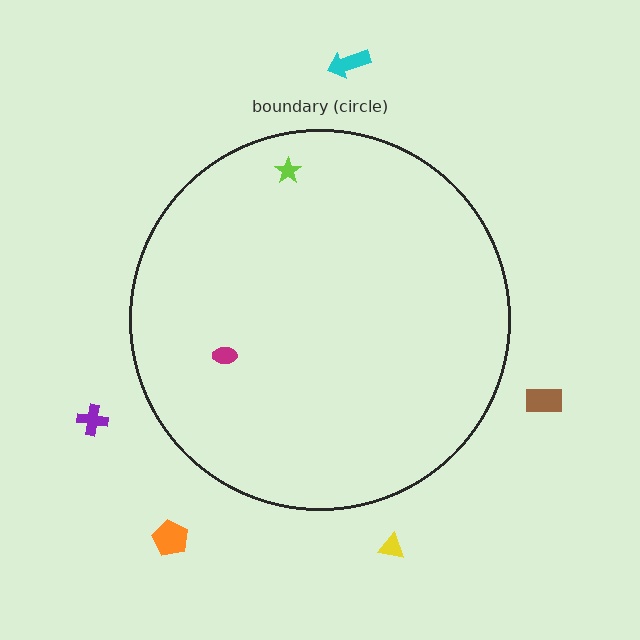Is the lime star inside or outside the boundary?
Inside.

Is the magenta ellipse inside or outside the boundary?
Inside.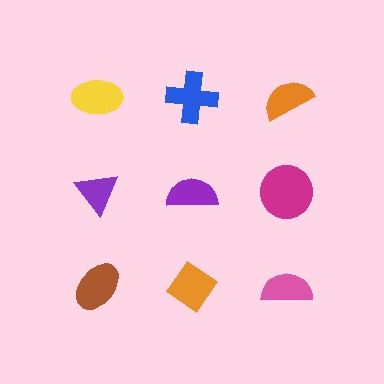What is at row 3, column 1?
A brown ellipse.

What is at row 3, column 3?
A pink semicircle.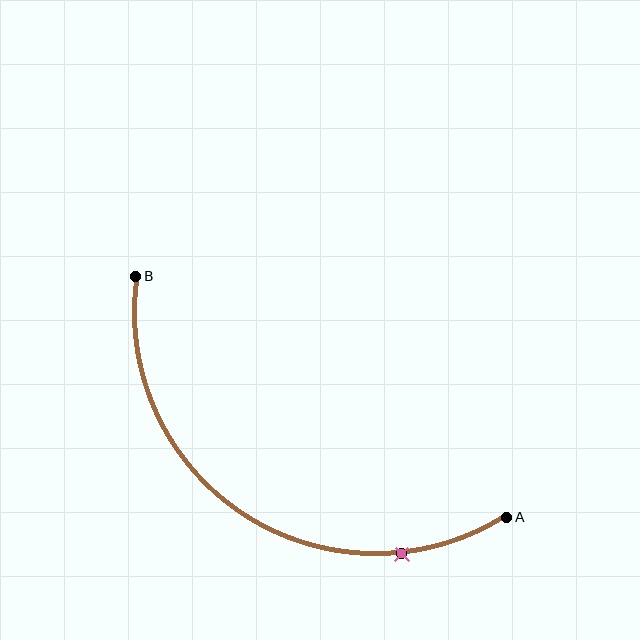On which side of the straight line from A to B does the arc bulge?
The arc bulges below the straight line connecting A and B.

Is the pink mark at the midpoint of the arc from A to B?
No. The pink mark lies on the arc but is closer to endpoint A. The arc midpoint would be at the point on the curve equidistant along the arc from both A and B.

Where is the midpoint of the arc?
The arc midpoint is the point on the curve farthest from the straight line joining A and B. It sits below that line.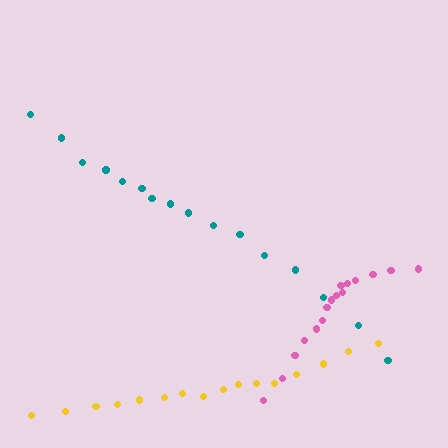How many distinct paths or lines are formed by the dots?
There are 3 distinct paths.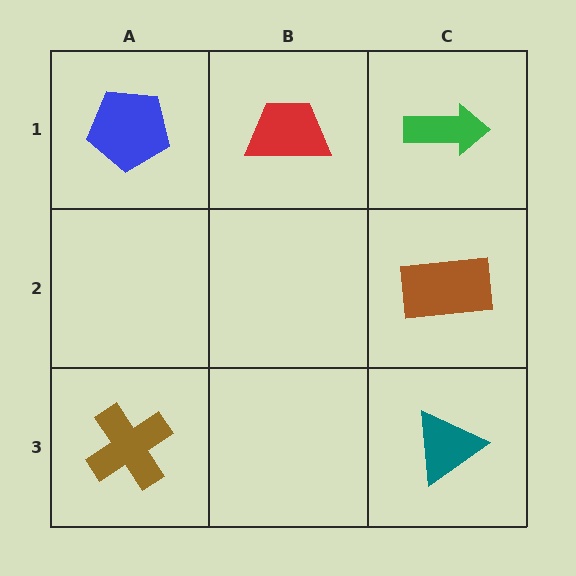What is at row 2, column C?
A brown rectangle.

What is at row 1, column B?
A red trapezoid.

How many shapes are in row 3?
2 shapes.